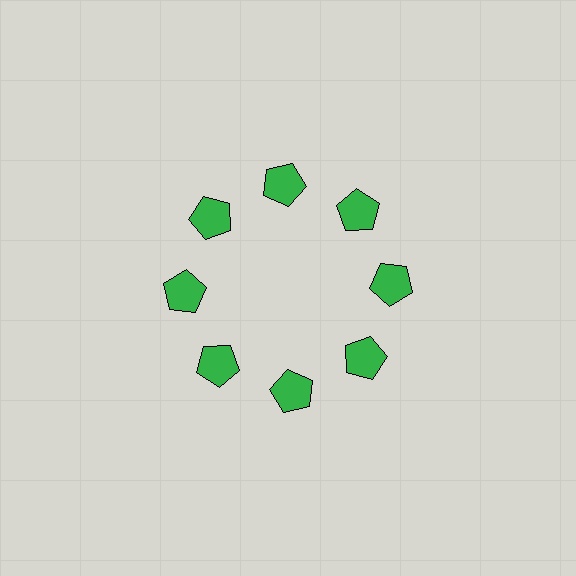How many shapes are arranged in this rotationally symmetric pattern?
There are 8 shapes, arranged in 8 groups of 1.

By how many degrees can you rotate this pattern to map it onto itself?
The pattern maps onto itself every 45 degrees of rotation.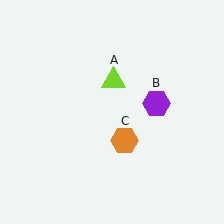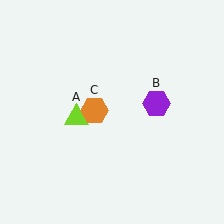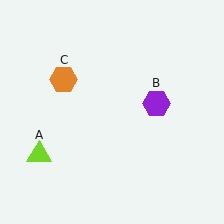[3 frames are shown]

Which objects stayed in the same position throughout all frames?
Purple hexagon (object B) remained stationary.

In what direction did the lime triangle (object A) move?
The lime triangle (object A) moved down and to the left.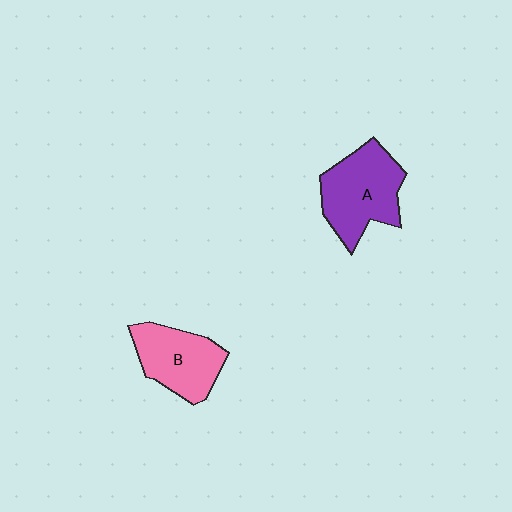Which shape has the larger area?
Shape A (purple).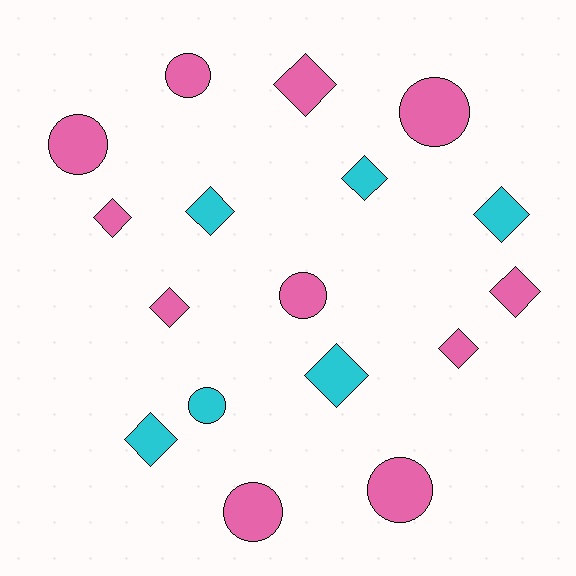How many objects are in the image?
There are 17 objects.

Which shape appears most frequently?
Diamond, with 10 objects.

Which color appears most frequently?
Pink, with 11 objects.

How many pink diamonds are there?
There are 5 pink diamonds.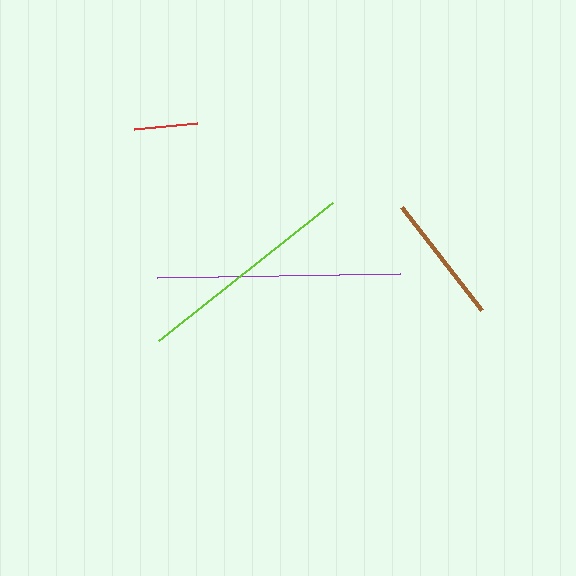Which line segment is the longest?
The purple line is the longest at approximately 242 pixels.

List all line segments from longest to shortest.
From longest to shortest: purple, lime, brown, red.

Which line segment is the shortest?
The red line is the shortest at approximately 64 pixels.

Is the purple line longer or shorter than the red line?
The purple line is longer than the red line.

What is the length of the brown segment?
The brown segment is approximately 131 pixels long.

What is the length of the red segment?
The red segment is approximately 64 pixels long.